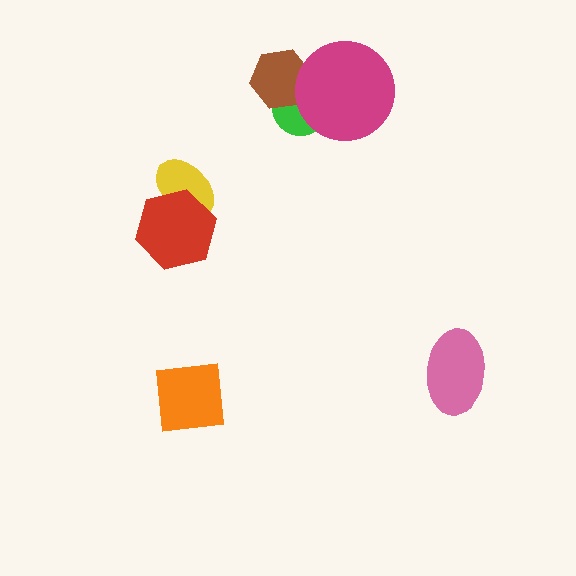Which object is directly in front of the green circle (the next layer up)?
The brown hexagon is directly in front of the green circle.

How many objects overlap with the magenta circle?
2 objects overlap with the magenta circle.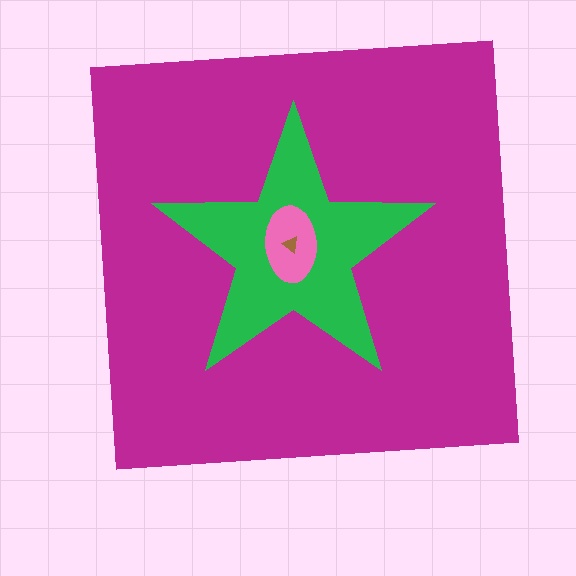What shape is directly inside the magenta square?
The green star.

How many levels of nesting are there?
4.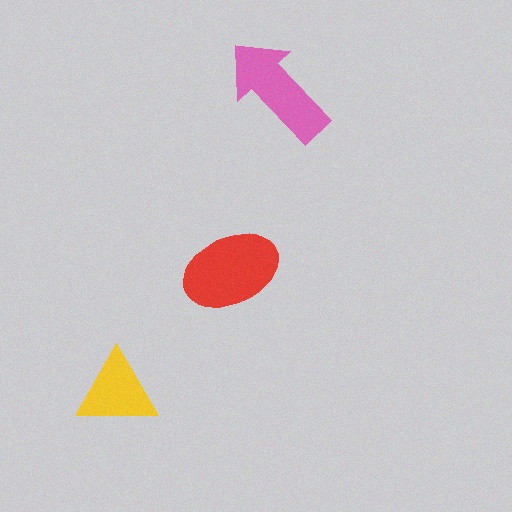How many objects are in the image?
There are 3 objects in the image.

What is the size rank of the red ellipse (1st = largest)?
1st.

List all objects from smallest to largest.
The yellow triangle, the pink arrow, the red ellipse.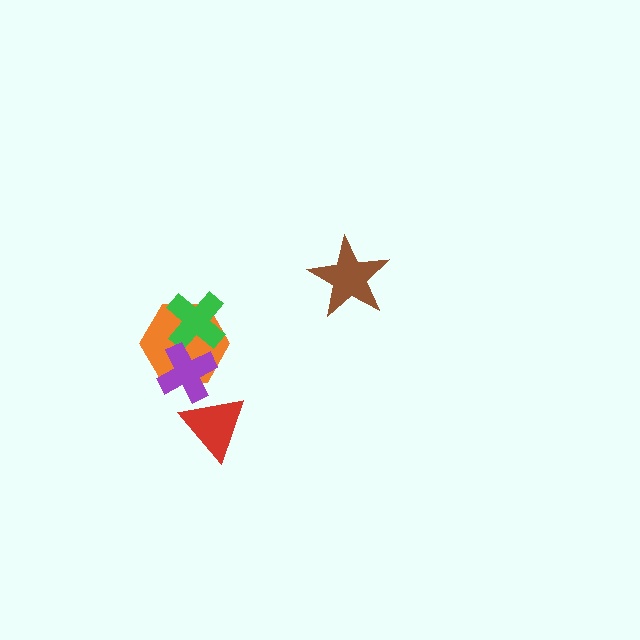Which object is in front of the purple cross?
The red triangle is in front of the purple cross.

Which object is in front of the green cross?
The purple cross is in front of the green cross.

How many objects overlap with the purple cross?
3 objects overlap with the purple cross.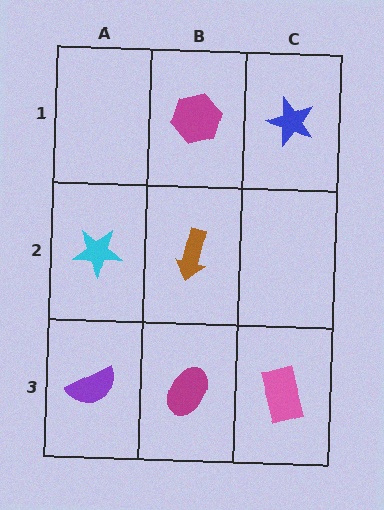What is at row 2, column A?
A cyan star.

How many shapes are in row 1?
2 shapes.